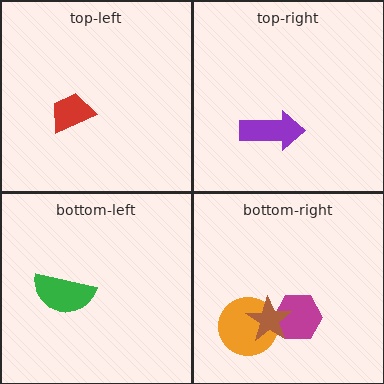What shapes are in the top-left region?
The red trapezoid.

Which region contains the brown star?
The bottom-right region.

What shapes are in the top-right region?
The purple arrow.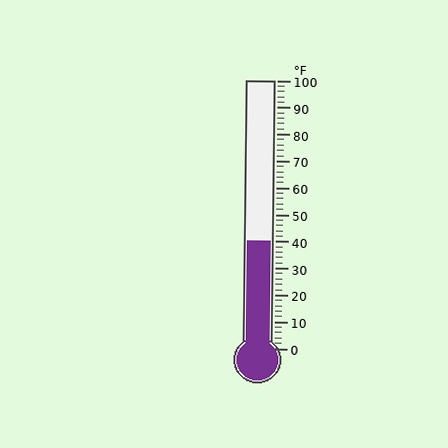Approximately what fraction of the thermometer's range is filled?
The thermometer is filled to approximately 40% of its range.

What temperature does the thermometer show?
The thermometer shows approximately 40°F.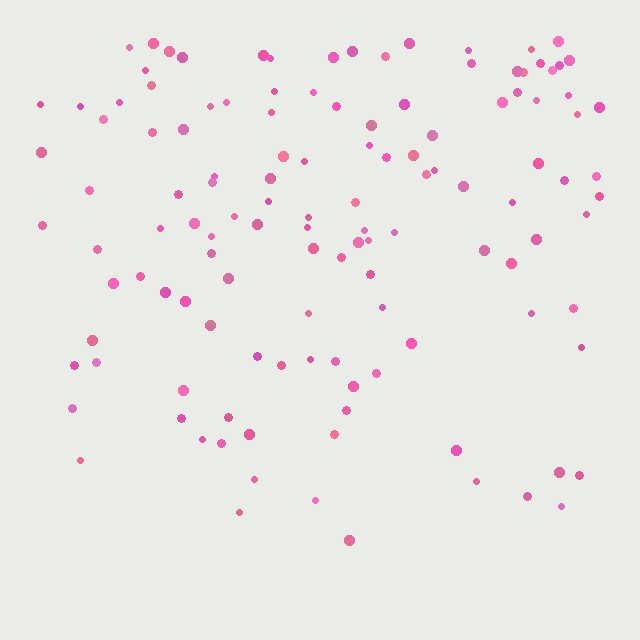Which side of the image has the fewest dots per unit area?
The bottom.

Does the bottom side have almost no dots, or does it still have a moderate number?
Still a moderate number, just noticeably fewer than the top.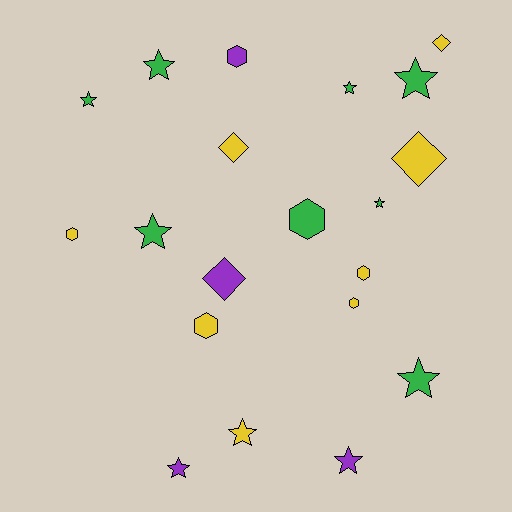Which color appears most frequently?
Green, with 8 objects.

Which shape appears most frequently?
Star, with 10 objects.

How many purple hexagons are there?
There is 1 purple hexagon.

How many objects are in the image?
There are 20 objects.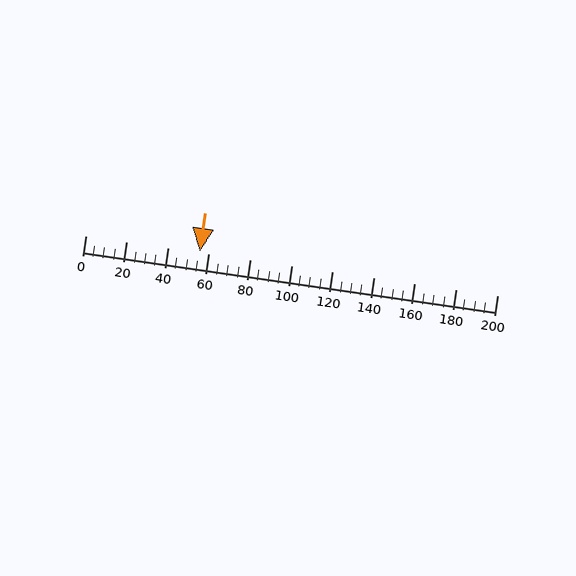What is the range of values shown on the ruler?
The ruler shows values from 0 to 200.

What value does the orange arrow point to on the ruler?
The orange arrow points to approximately 56.